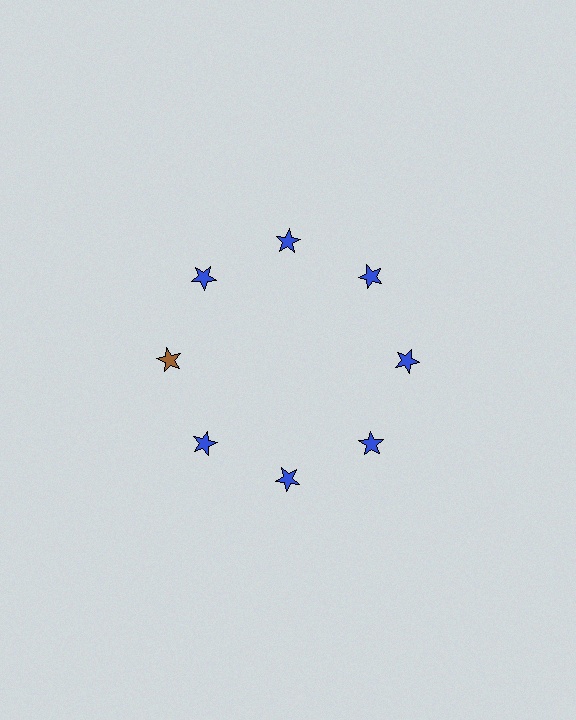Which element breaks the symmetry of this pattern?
The brown star at roughly the 9 o'clock position breaks the symmetry. All other shapes are blue stars.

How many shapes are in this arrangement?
There are 8 shapes arranged in a ring pattern.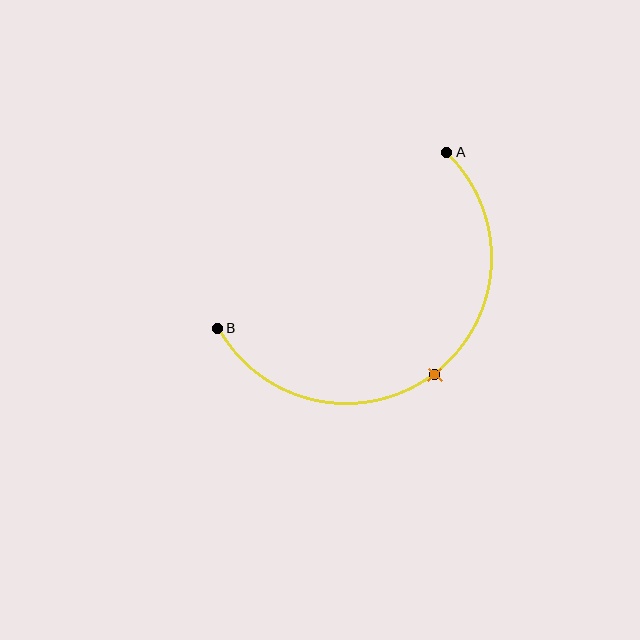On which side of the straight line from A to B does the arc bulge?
The arc bulges below and to the right of the straight line connecting A and B.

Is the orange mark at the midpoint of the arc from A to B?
Yes. The orange mark lies on the arc at equal arc-length from both A and B — it is the arc midpoint.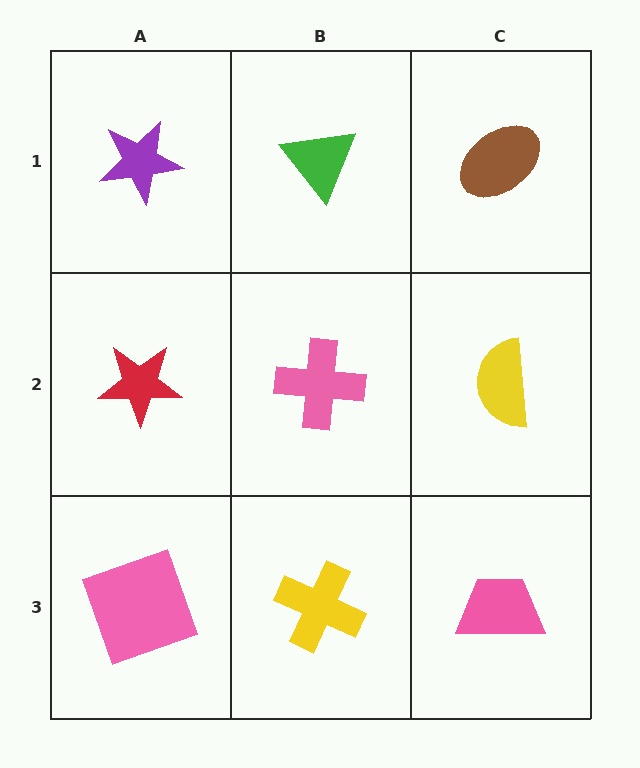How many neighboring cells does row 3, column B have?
3.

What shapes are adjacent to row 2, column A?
A purple star (row 1, column A), a pink square (row 3, column A), a pink cross (row 2, column B).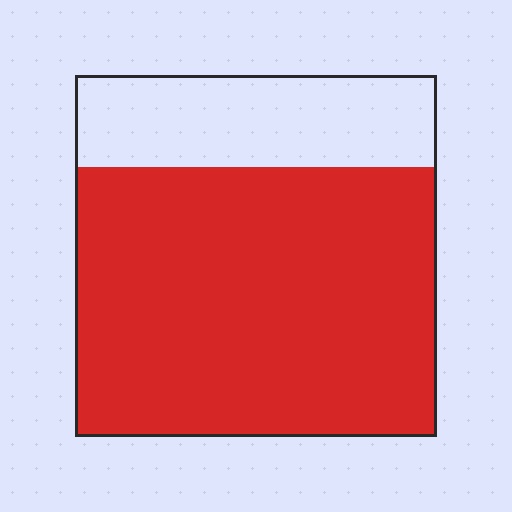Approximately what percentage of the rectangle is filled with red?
Approximately 75%.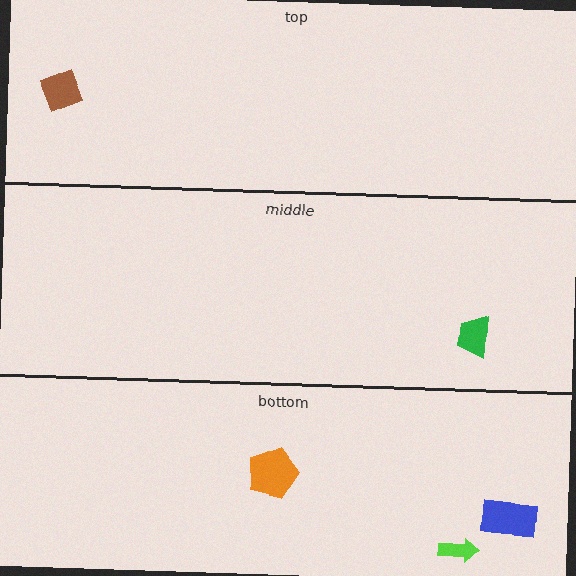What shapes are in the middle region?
The green trapezoid.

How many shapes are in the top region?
1.